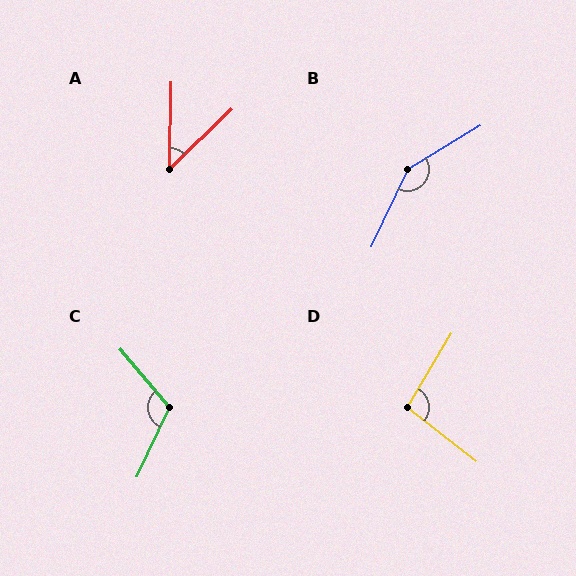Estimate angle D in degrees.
Approximately 97 degrees.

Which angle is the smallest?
A, at approximately 44 degrees.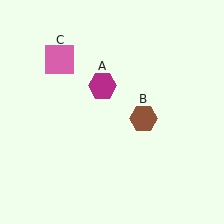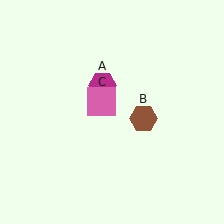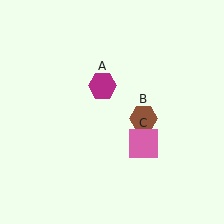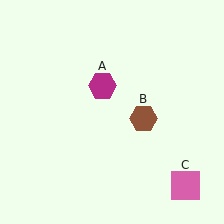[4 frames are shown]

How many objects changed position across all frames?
1 object changed position: pink square (object C).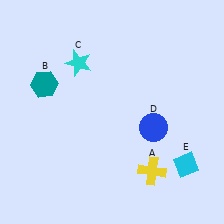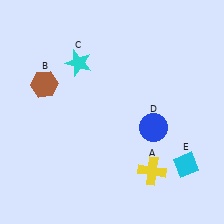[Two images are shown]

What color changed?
The hexagon (B) changed from teal in Image 1 to brown in Image 2.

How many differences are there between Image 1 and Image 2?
There is 1 difference between the two images.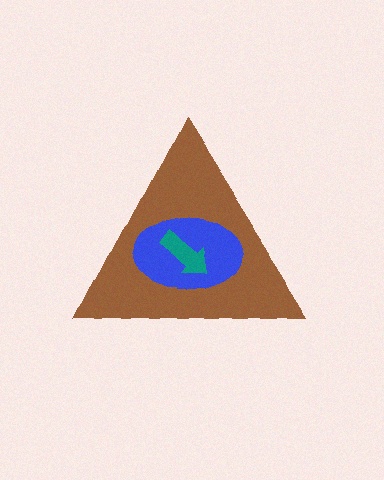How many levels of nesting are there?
3.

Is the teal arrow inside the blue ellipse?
Yes.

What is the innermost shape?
The teal arrow.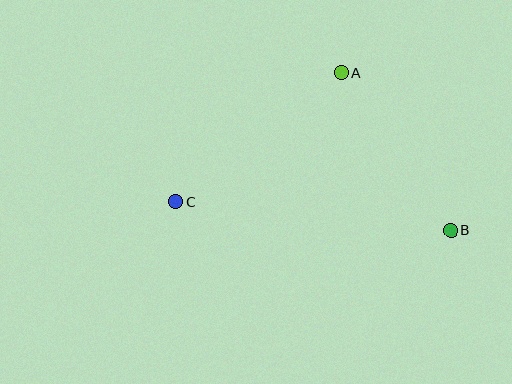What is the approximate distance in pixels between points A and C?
The distance between A and C is approximately 210 pixels.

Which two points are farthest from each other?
Points B and C are farthest from each other.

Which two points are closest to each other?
Points A and B are closest to each other.